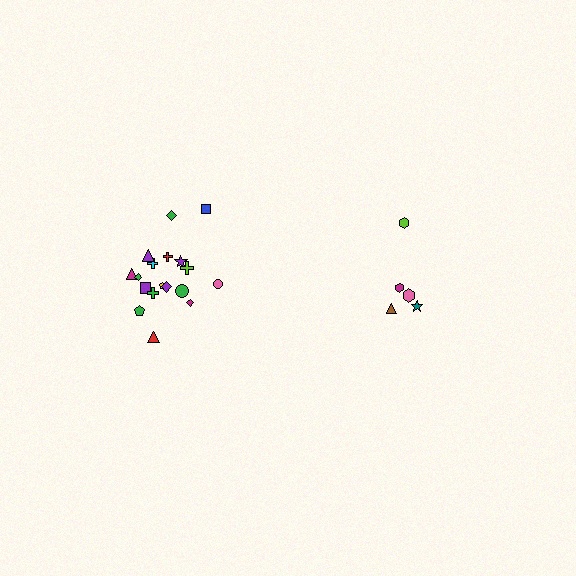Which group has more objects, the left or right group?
The left group.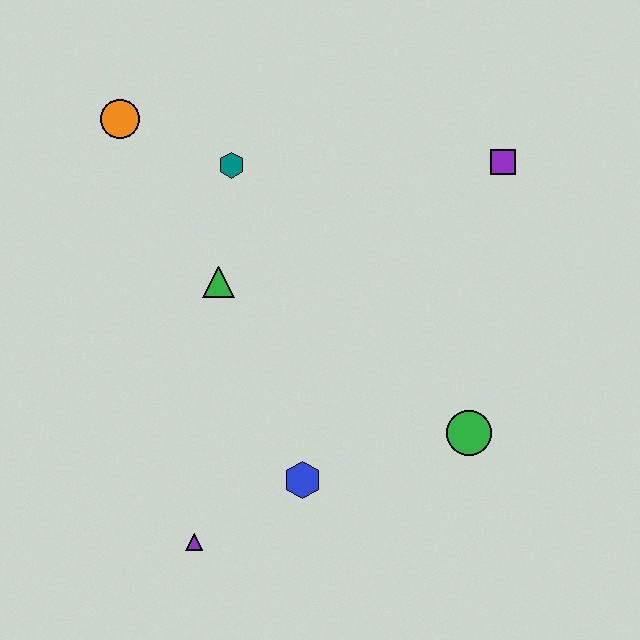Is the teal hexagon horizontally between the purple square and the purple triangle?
Yes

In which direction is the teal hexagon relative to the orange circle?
The teal hexagon is to the right of the orange circle.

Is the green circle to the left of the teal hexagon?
No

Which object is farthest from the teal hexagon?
The purple triangle is farthest from the teal hexagon.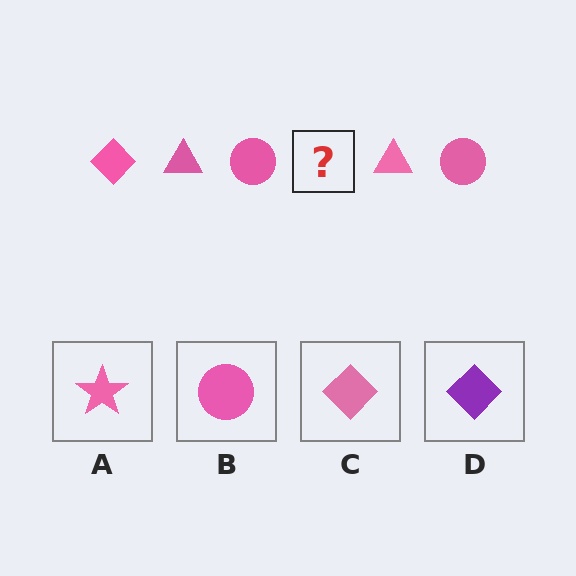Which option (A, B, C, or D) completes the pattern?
C.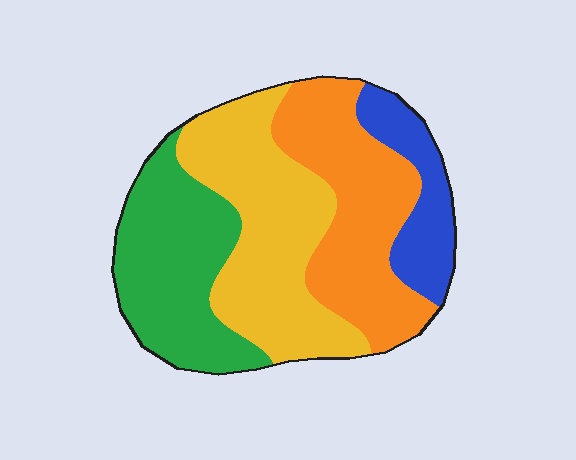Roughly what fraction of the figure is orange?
Orange covers roughly 30% of the figure.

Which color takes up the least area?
Blue, at roughly 10%.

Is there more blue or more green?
Green.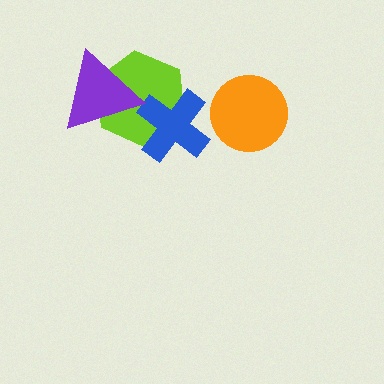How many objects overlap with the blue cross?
1 object overlaps with the blue cross.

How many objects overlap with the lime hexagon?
2 objects overlap with the lime hexagon.